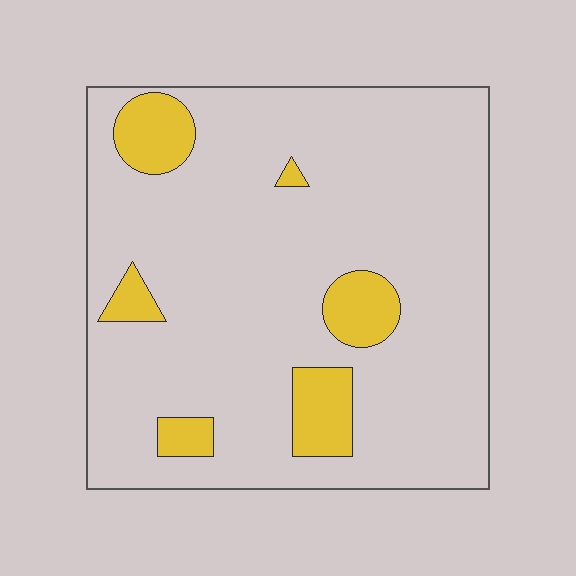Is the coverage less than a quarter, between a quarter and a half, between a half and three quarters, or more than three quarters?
Less than a quarter.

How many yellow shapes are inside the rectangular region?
6.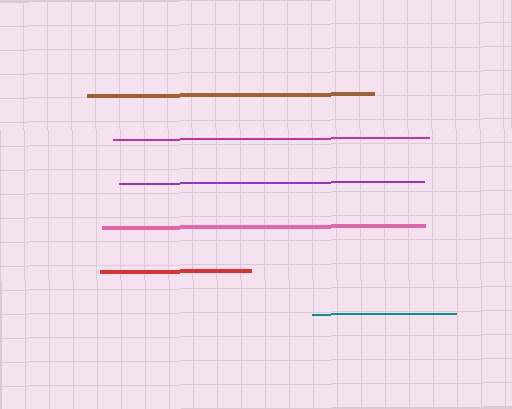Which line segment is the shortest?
The teal line is the shortest at approximately 144 pixels.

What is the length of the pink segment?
The pink segment is approximately 323 pixels long.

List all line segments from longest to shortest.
From longest to shortest: pink, magenta, purple, brown, red, teal.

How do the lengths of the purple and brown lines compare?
The purple and brown lines are approximately the same length.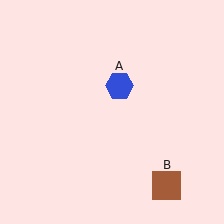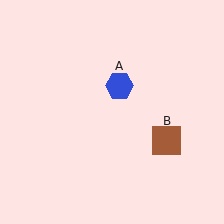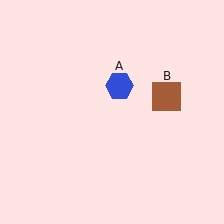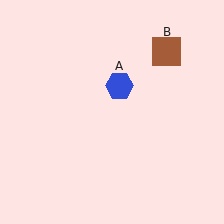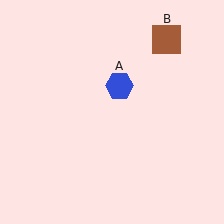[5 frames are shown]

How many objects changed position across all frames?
1 object changed position: brown square (object B).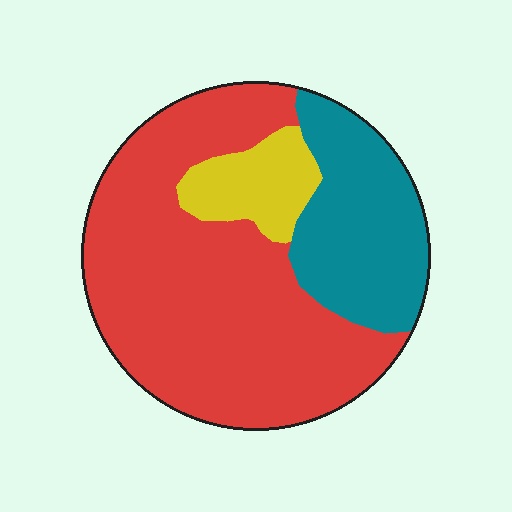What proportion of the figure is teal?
Teal takes up about one quarter (1/4) of the figure.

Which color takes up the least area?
Yellow, at roughly 10%.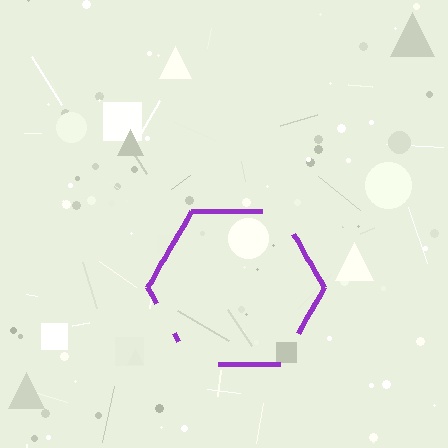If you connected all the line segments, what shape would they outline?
They would outline a hexagon.